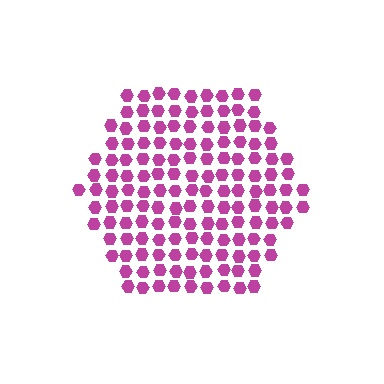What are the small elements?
The small elements are hexagons.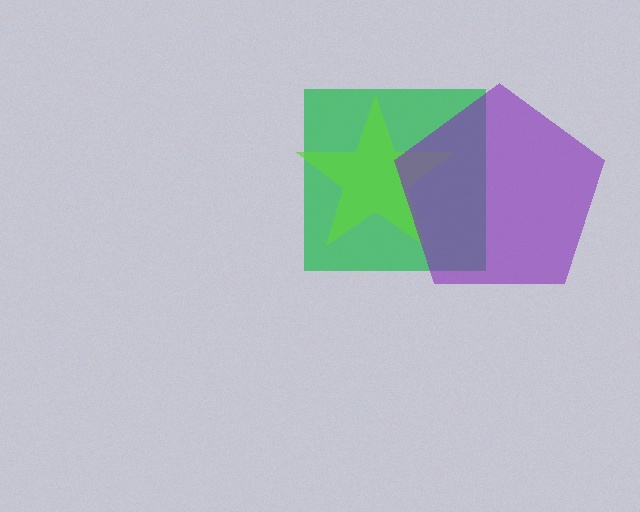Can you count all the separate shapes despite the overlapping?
Yes, there are 3 separate shapes.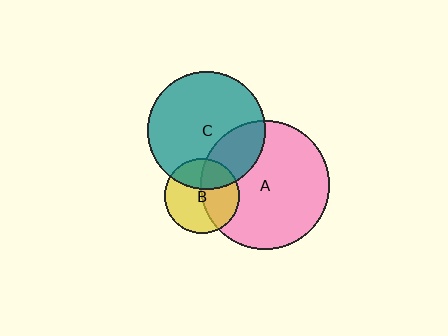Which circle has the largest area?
Circle A (pink).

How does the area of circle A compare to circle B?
Approximately 3.0 times.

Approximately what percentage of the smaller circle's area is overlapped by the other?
Approximately 45%.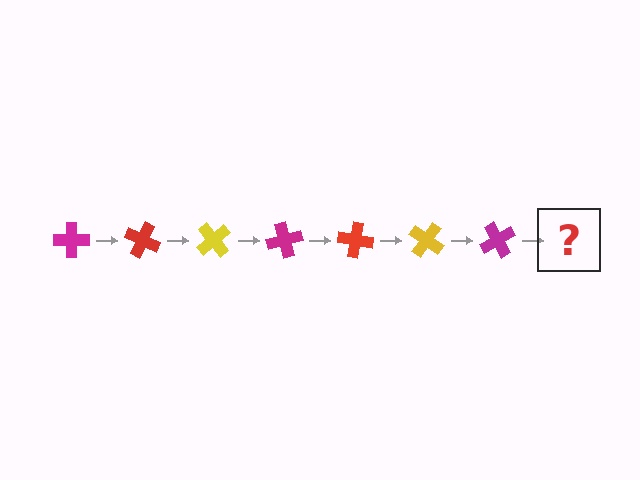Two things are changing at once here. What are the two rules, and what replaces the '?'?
The two rules are that it rotates 25 degrees each step and the color cycles through magenta, red, and yellow. The '?' should be a red cross, rotated 175 degrees from the start.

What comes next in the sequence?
The next element should be a red cross, rotated 175 degrees from the start.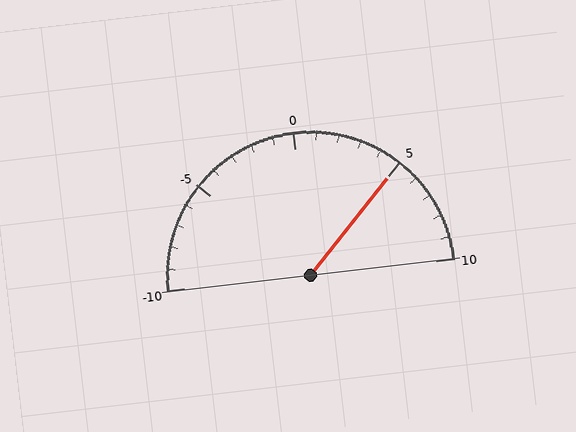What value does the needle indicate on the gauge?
The needle indicates approximately 5.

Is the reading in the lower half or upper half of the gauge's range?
The reading is in the upper half of the range (-10 to 10).